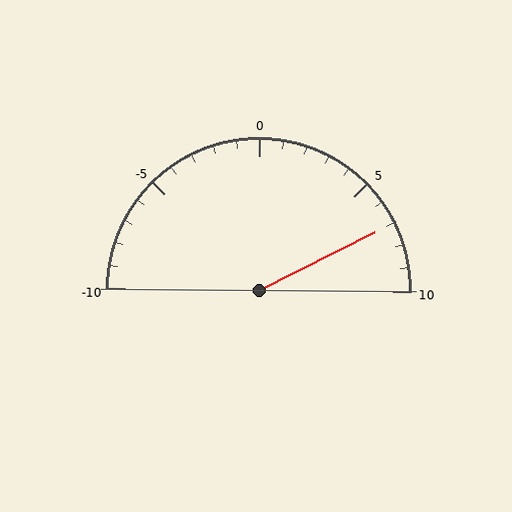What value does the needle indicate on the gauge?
The needle indicates approximately 7.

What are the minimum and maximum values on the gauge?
The gauge ranges from -10 to 10.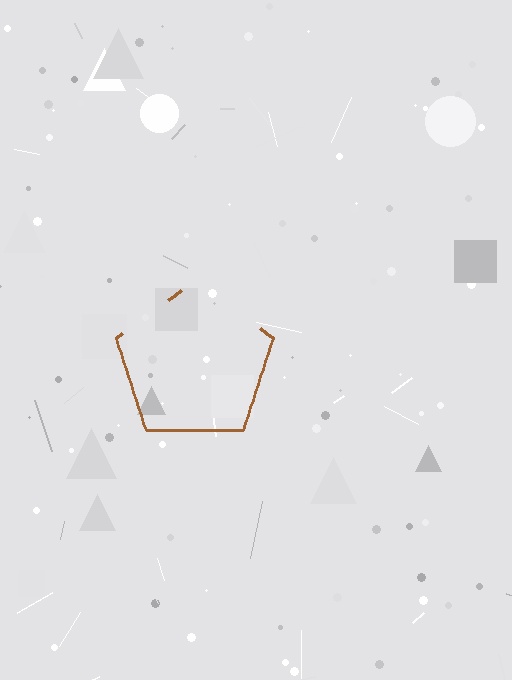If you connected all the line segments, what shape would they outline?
They would outline a pentagon.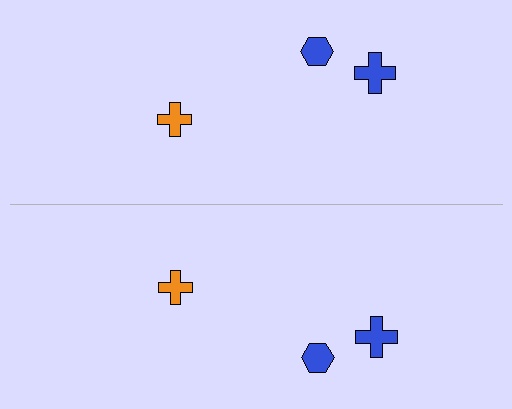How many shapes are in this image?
There are 6 shapes in this image.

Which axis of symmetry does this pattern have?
The pattern has a horizontal axis of symmetry running through the center of the image.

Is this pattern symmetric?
Yes, this pattern has bilateral (reflection) symmetry.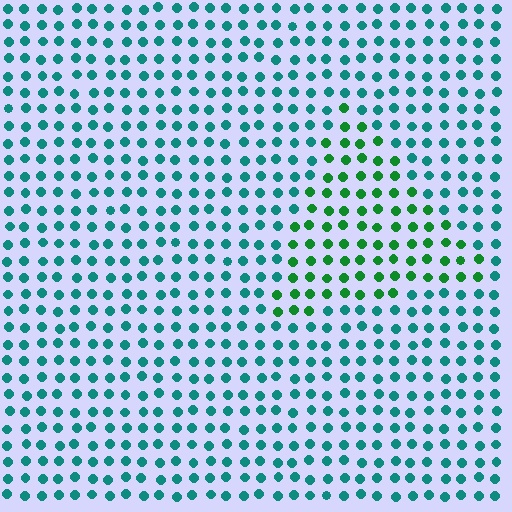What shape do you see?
I see a triangle.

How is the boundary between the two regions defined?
The boundary is defined purely by a slight shift in hue (about 42 degrees). Spacing, size, and orientation are identical on both sides.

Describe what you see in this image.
The image is filled with small teal elements in a uniform arrangement. A triangle-shaped region is visible where the elements are tinted to a slightly different hue, forming a subtle color boundary.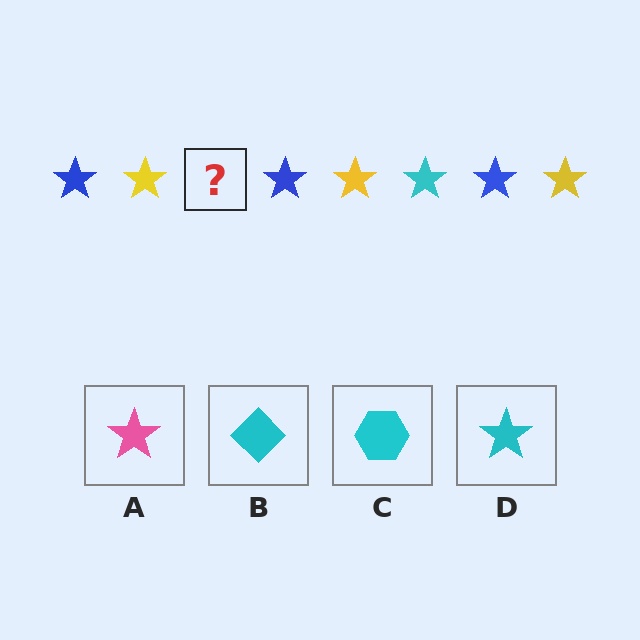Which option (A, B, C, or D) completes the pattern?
D.